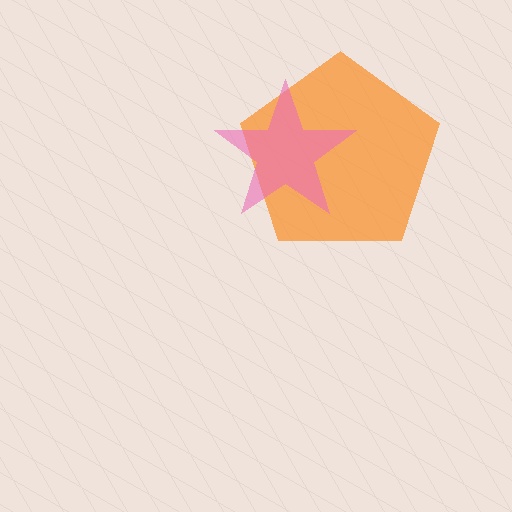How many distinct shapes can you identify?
There are 2 distinct shapes: an orange pentagon, a pink star.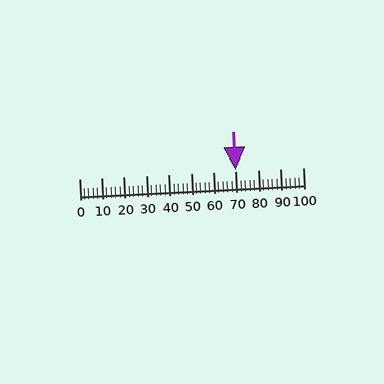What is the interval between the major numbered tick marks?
The major tick marks are spaced 10 units apart.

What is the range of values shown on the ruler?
The ruler shows values from 0 to 100.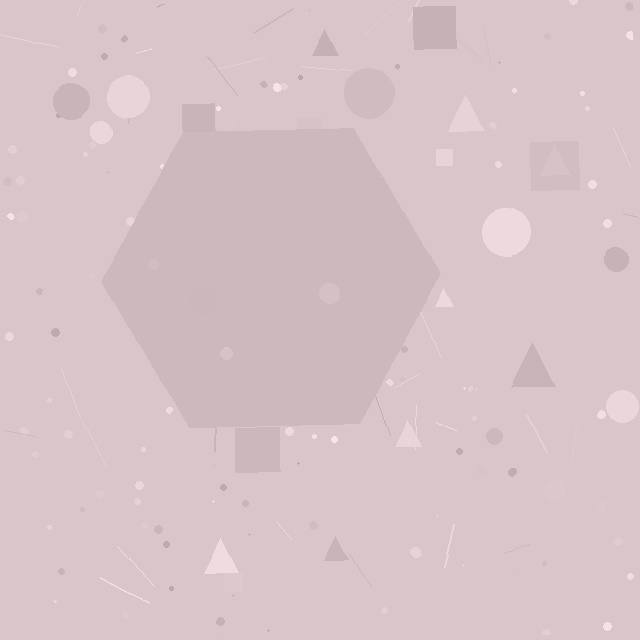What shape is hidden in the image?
A hexagon is hidden in the image.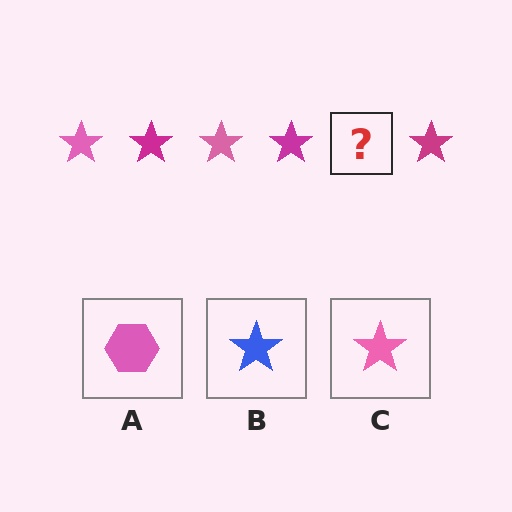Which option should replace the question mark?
Option C.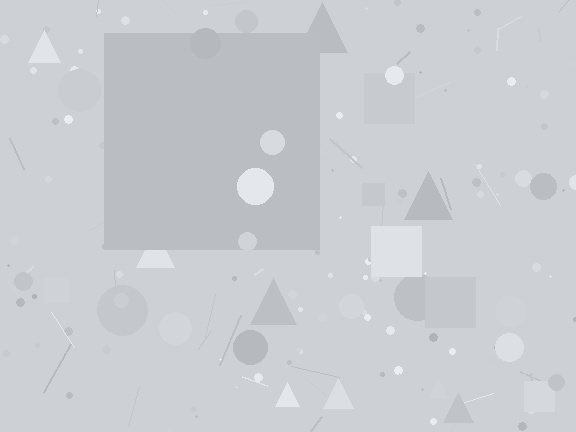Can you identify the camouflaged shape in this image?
The camouflaged shape is a square.